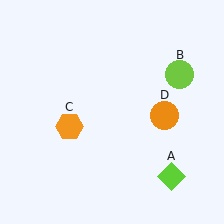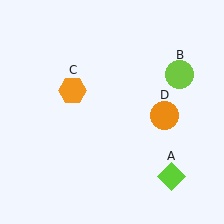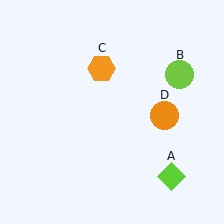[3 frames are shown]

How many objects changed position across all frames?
1 object changed position: orange hexagon (object C).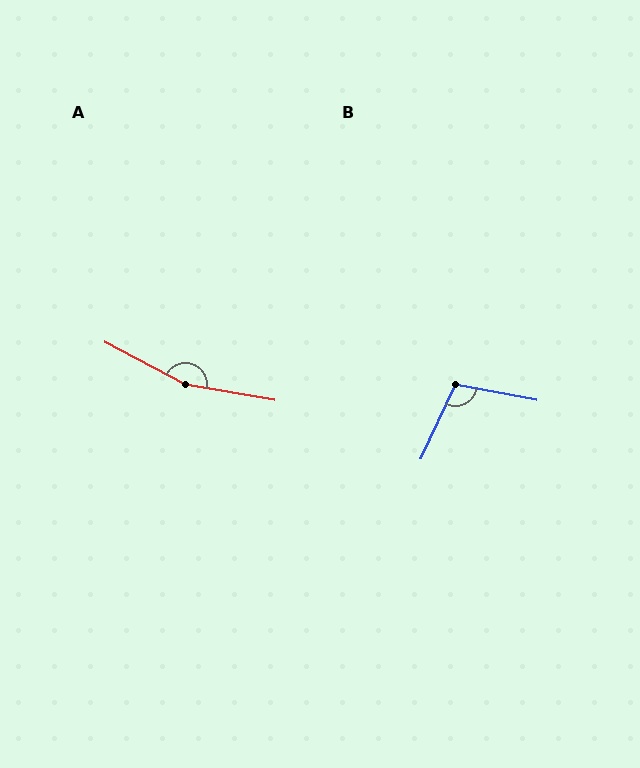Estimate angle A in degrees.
Approximately 162 degrees.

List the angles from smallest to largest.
B (104°), A (162°).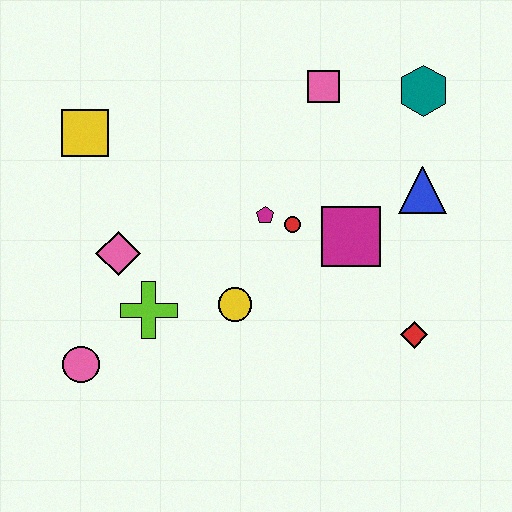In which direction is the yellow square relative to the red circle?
The yellow square is to the left of the red circle.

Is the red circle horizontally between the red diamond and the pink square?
No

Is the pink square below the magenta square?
No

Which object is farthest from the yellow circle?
The teal hexagon is farthest from the yellow circle.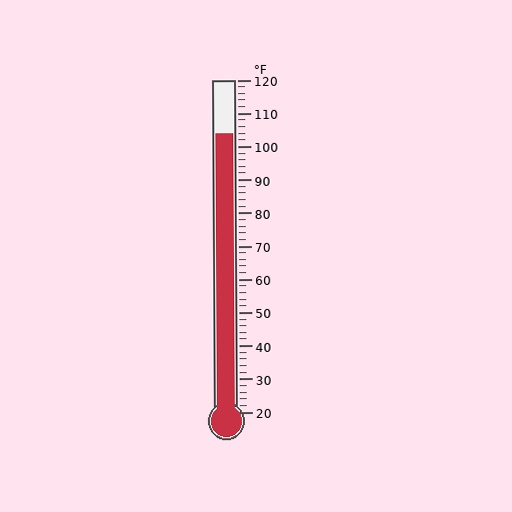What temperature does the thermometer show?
The thermometer shows approximately 104°F.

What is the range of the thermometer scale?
The thermometer scale ranges from 20°F to 120°F.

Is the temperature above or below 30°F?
The temperature is above 30°F.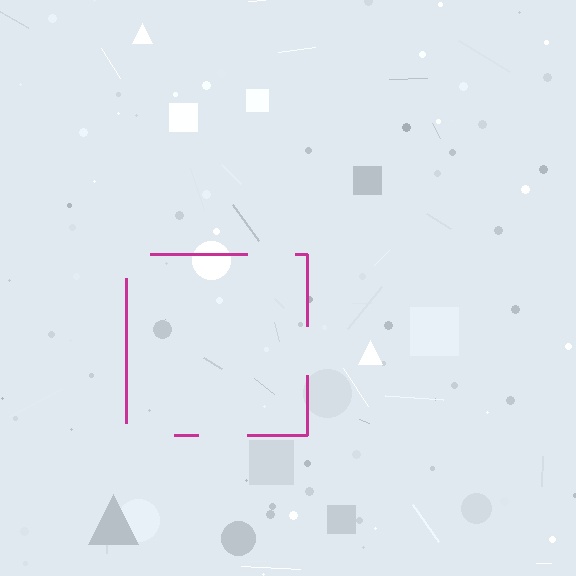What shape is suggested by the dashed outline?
The dashed outline suggests a square.